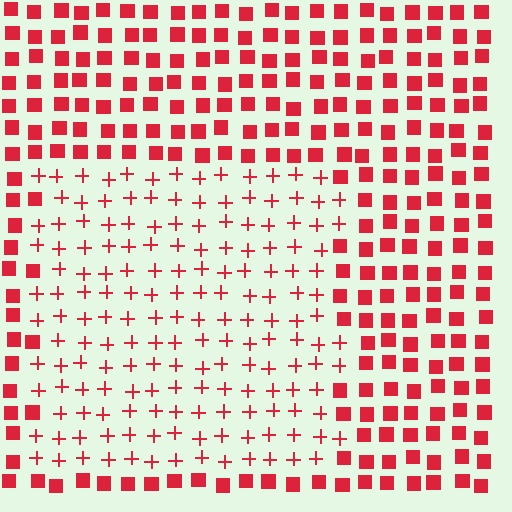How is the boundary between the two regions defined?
The boundary is defined by a change in element shape: plus signs inside vs. squares outside. All elements share the same color and spacing.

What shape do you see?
I see a rectangle.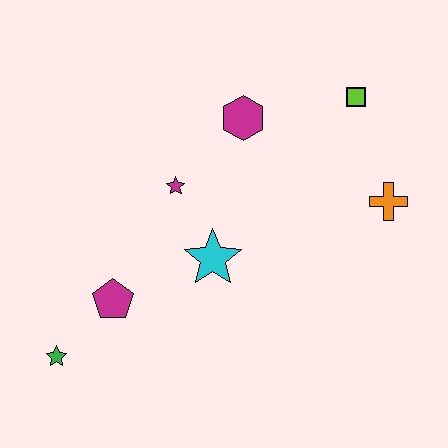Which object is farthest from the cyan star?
The lime square is farthest from the cyan star.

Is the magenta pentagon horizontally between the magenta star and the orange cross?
No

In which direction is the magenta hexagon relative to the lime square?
The magenta hexagon is to the left of the lime square.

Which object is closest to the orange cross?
The lime square is closest to the orange cross.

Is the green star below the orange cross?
Yes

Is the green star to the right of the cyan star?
No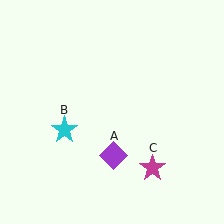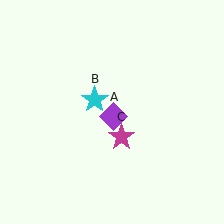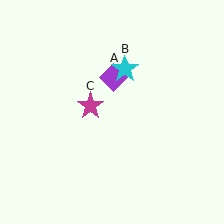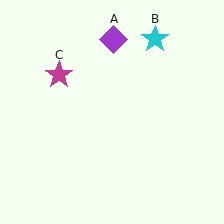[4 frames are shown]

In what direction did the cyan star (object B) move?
The cyan star (object B) moved up and to the right.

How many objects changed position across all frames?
3 objects changed position: purple diamond (object A), cyan star (object B), magenta star (object C).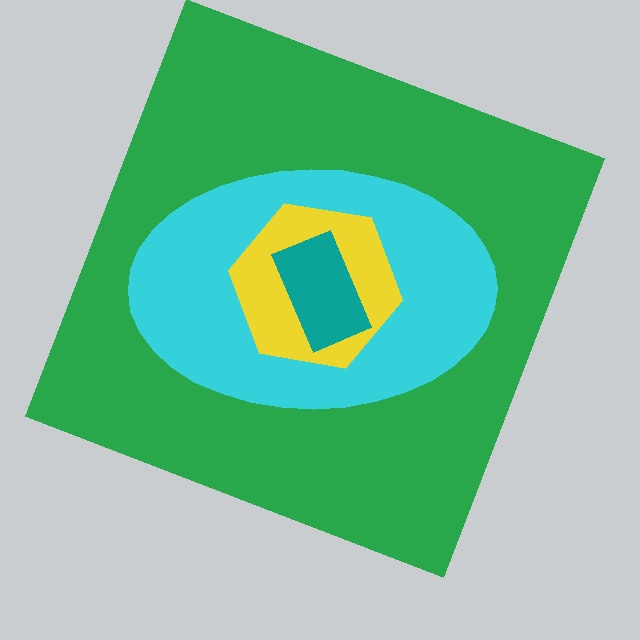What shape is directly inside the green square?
The cyan ellipse.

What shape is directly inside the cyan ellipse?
The yellow hexagon.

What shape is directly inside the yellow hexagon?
The teal rectangle.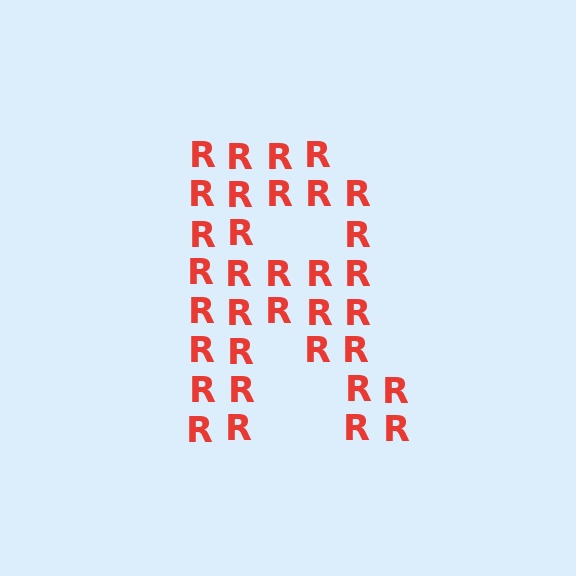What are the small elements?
The small elements are letter R's.